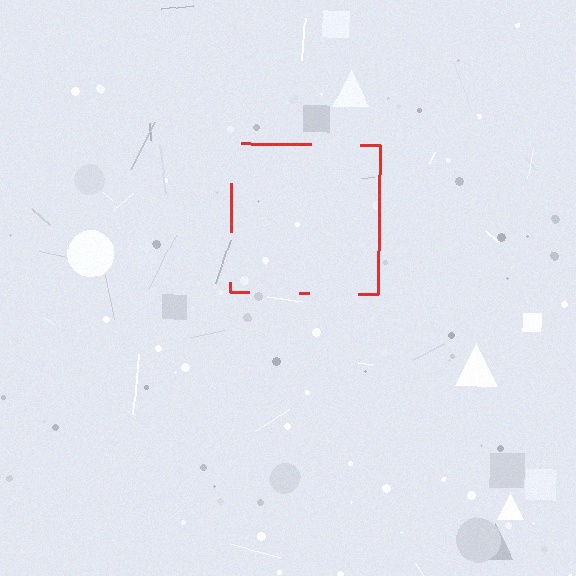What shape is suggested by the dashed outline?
The dashed outline suggests a square.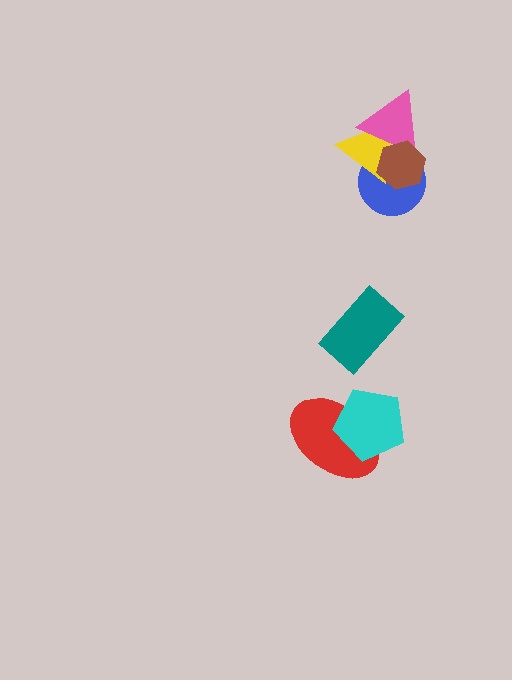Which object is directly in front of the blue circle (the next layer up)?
The yellow triangle is directly in front of the blue circle.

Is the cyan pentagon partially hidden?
No, no other shape covers it.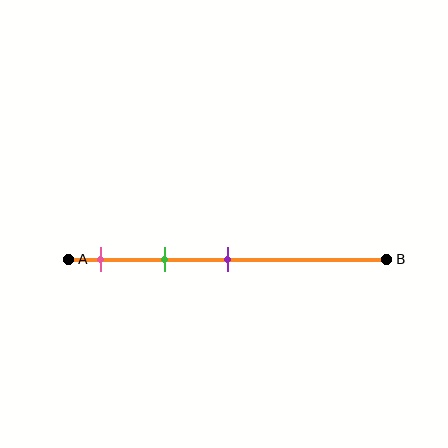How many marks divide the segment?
There are 3 marks dividing the segment.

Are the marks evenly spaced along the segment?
Yes, the marks are approximately evenly spaced.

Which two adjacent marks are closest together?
The pink and green marks are the closest adjacent pair.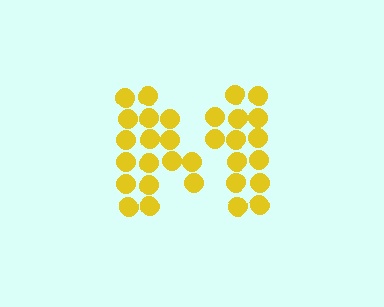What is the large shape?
The large shape is the letter M.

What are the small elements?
The small elements are circles.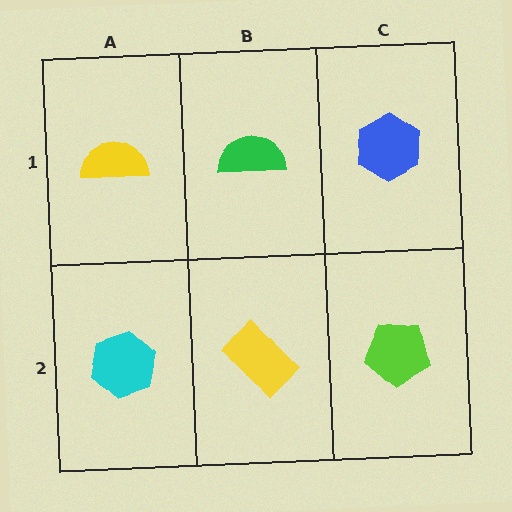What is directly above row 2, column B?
A green semicircle.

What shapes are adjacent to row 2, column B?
A green semicircle (row 1, column B), a cyan hexagon (row 2, column A), a lime pentagon (row 2, column C).